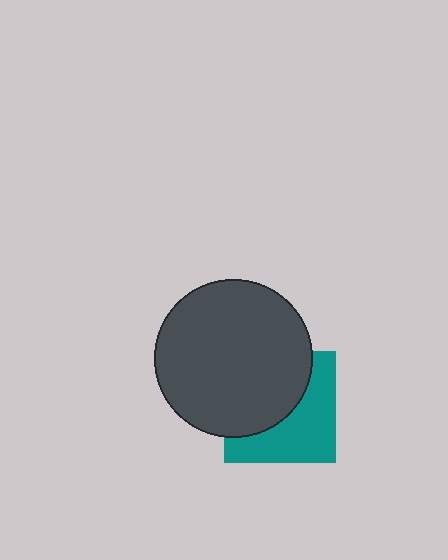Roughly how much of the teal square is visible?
About half of it is visible (roughly 49%).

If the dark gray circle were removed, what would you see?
You would see the complete teal square.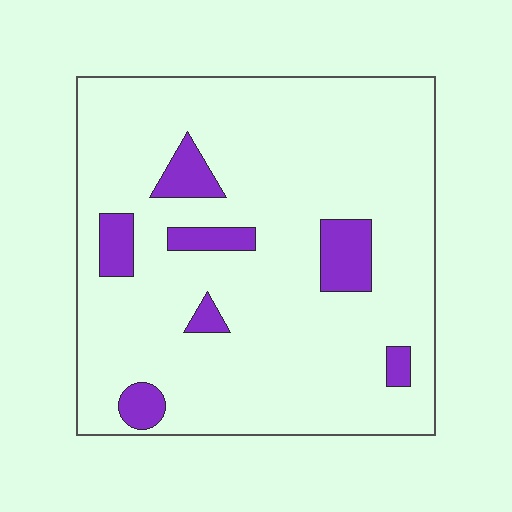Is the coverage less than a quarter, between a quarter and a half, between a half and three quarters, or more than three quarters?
Less than a quarter.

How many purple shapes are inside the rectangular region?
7.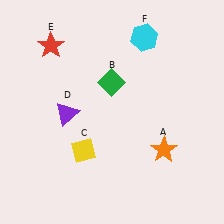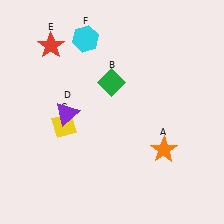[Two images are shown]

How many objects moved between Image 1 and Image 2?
2 objects moved between the two images.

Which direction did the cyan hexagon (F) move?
The cyan hexagon (F) moved left.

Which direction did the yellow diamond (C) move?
The yellow diamond (C) moved up.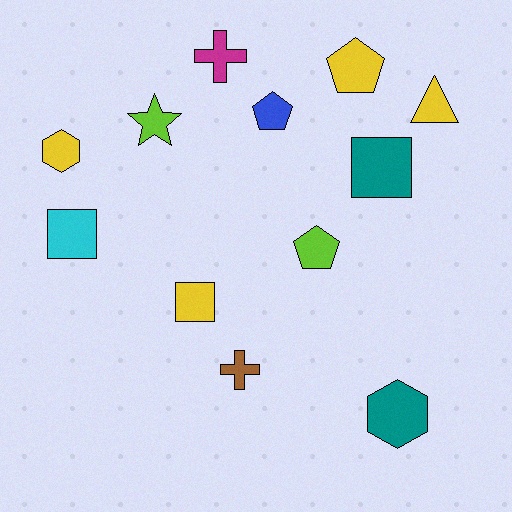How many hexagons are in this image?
There are 2 hexagons.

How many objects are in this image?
There are 12 objects.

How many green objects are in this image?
There are no green objects.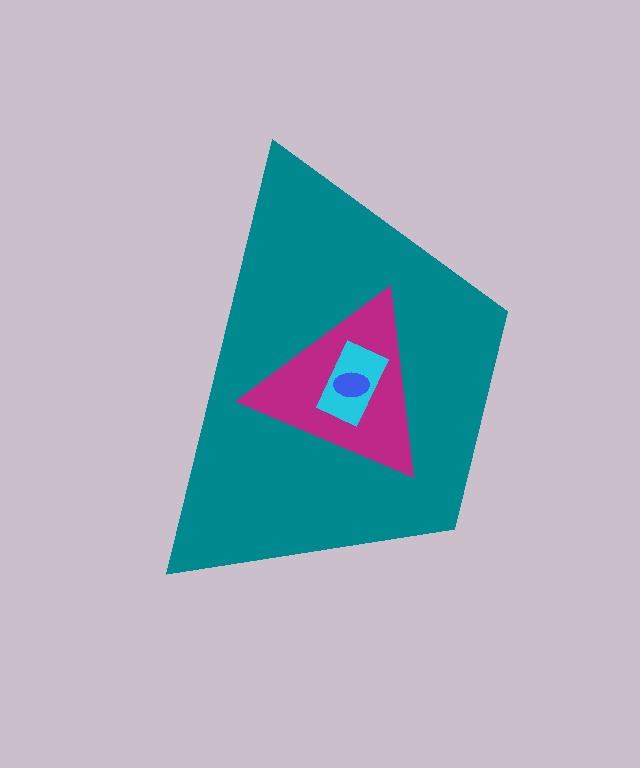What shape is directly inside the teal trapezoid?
The magenta triangle.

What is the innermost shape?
The blue ellipse.